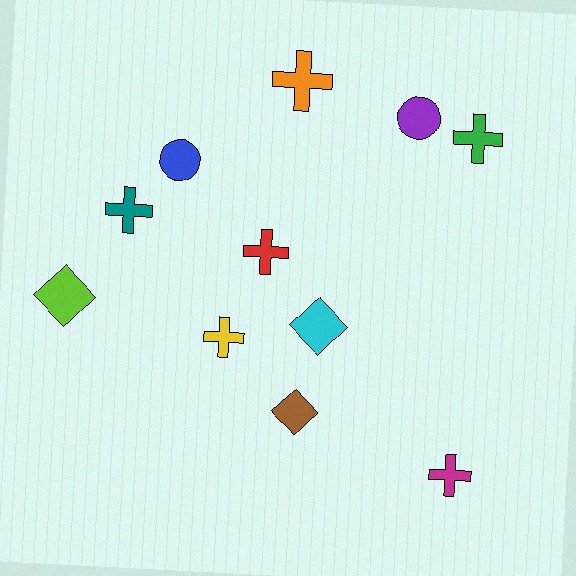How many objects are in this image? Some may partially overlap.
There are 11 objects.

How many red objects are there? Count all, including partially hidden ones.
There is 1 red object.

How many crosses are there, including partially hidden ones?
There are 6 crosses.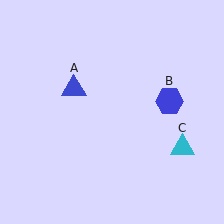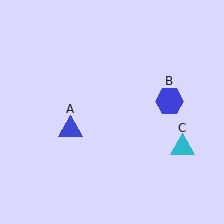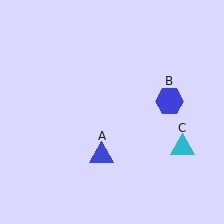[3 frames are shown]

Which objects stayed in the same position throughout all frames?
Blue hexagon (object B) and cyan triangle (object C) remained stationary.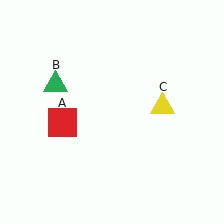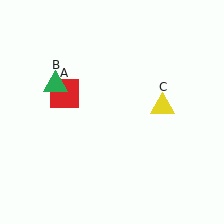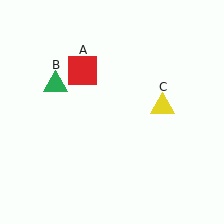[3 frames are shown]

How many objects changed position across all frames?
1 object changed position: red square (object A).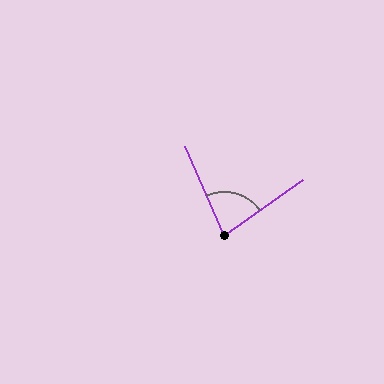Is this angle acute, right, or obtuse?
It is acute.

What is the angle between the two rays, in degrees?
Approximately 78 degrees.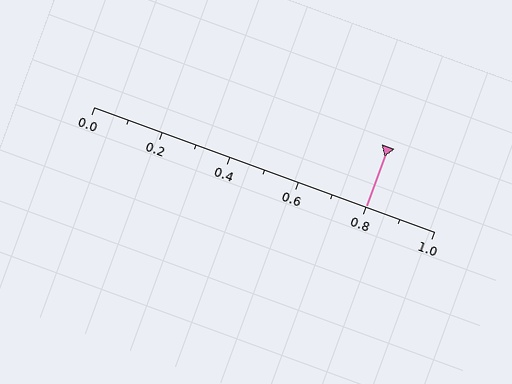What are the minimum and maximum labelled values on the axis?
The axis runs from 0.0 to 1.0.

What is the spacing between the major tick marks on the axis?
The major ticks are spaced 0.2 apart.